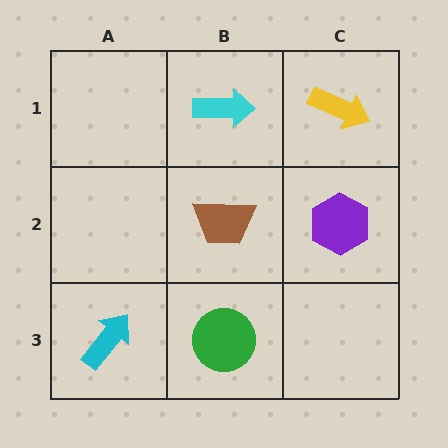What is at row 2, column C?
A purple hexagon.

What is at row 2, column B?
A brown trapezoid.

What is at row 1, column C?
A yellow arrow.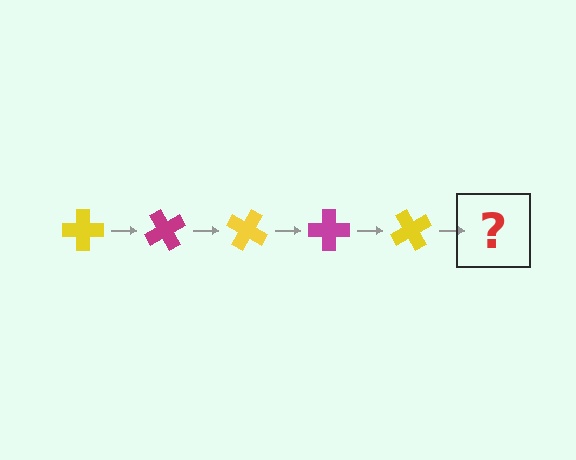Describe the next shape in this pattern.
It should be a magenta cross, rotated 300 degrees from the start.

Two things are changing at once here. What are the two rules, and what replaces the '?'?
The two rules are that it rotates 60 degrees each step and the color cycles through yellow and magenta. The '?' should be a magenta cross, rotated 300 degrees from the start.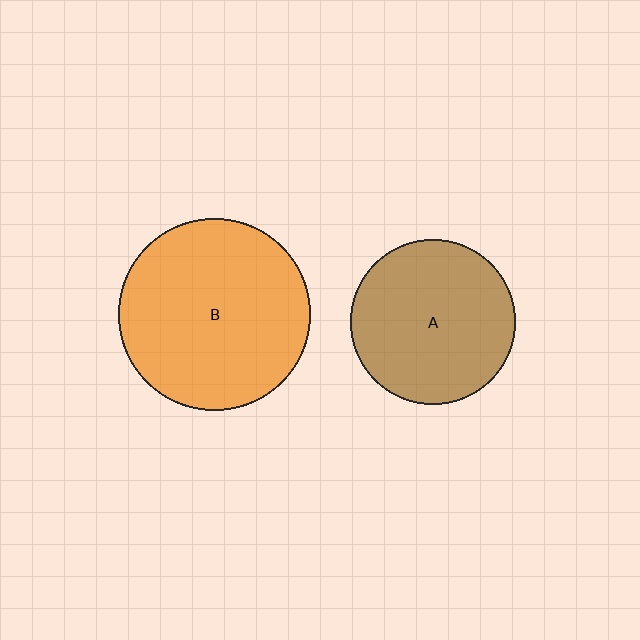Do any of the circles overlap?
No, none of the circles overlap.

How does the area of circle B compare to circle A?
Approximately 1.3 times.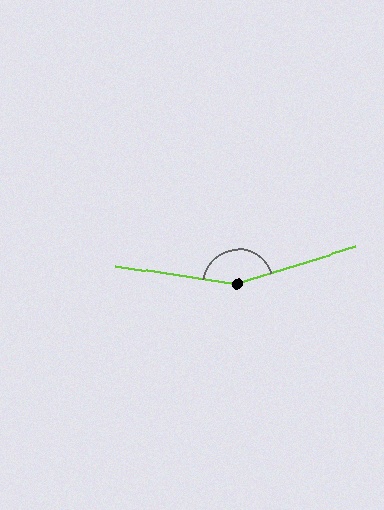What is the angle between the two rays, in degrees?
Approximately 154 degrees.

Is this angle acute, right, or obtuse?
It is obtuse.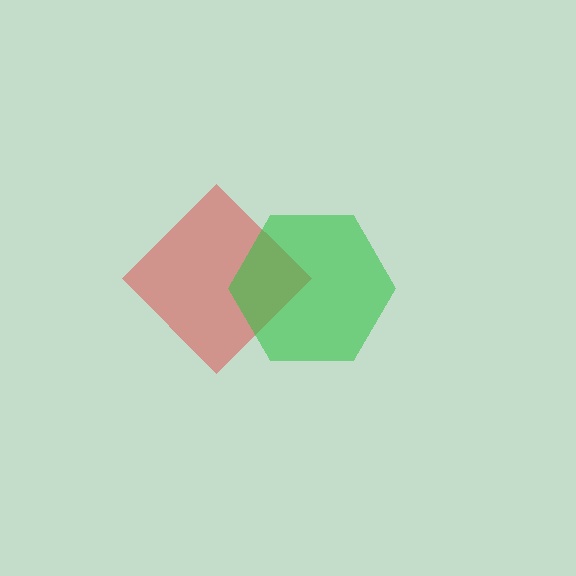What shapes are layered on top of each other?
The layered shapes are: a red diamond, a green hexagon.